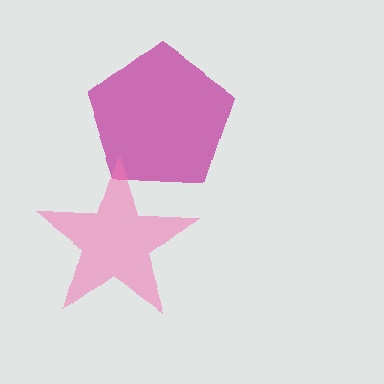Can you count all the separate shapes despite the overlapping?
Yes, there are 2 separate shapes.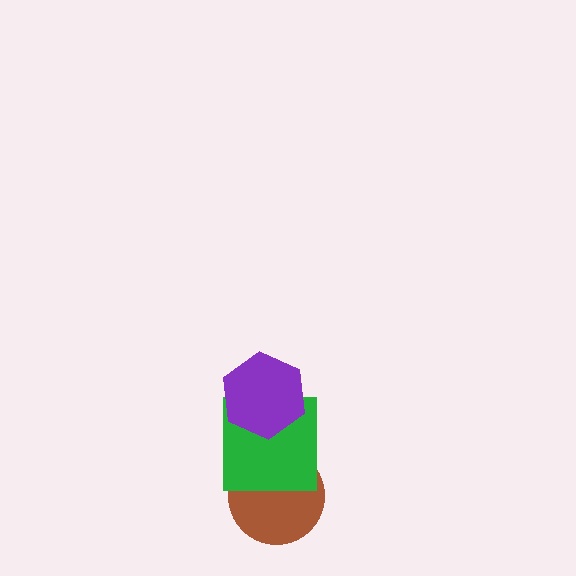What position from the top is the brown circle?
The brown circle is 3rd from the top.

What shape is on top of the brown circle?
The green square is on top of the brown circle.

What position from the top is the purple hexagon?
The purple hexagon is 1st from the top.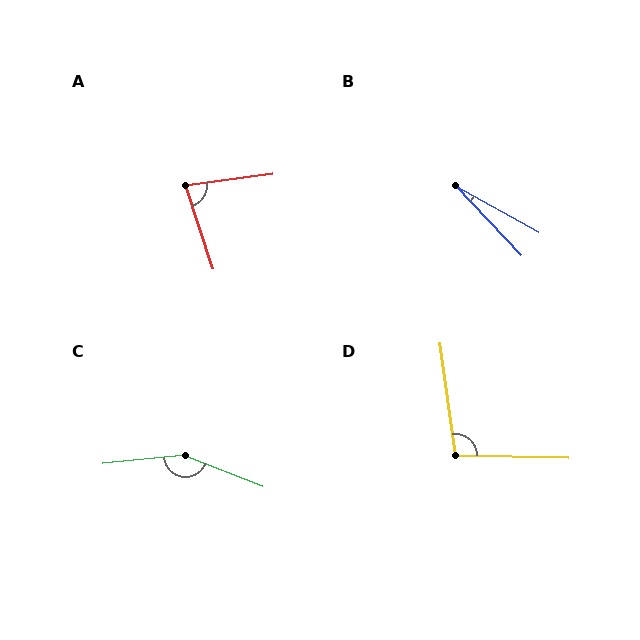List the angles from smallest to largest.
B (17°), A (80°), D (99°), C (152°).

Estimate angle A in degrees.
Approximately 80 degrees.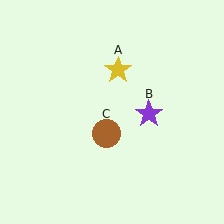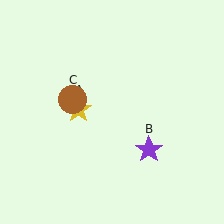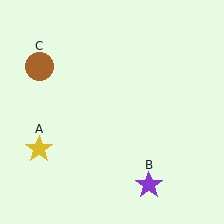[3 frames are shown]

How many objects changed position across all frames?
3 objects changed position: yellow star (object A), purple star (object B), brown circle (object C).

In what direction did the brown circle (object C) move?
The brown circle (object C) moved up and to the left.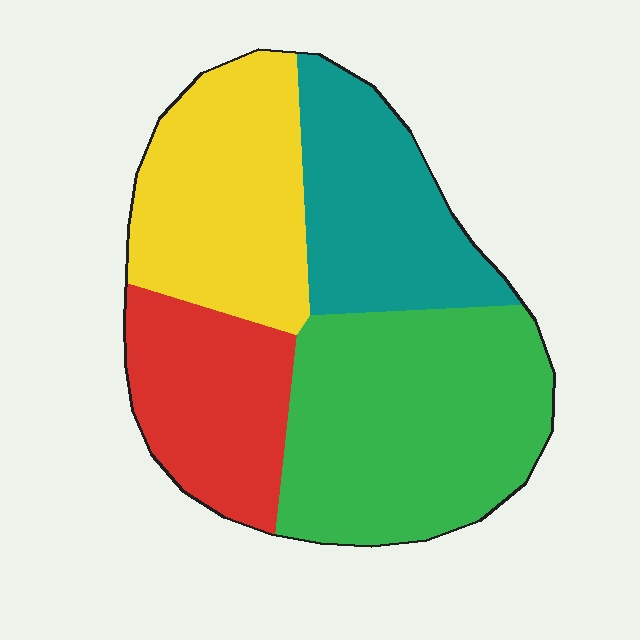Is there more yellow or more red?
Yellow.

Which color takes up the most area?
Green, at roughly 35%.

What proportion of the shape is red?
Red covers about 20% of the shape.